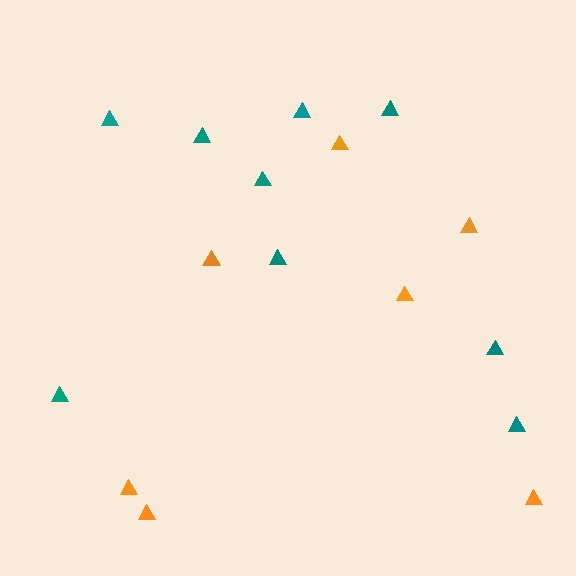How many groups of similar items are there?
There are 2 groups: one group of orange triangles (7) and one group of teal triangles (9).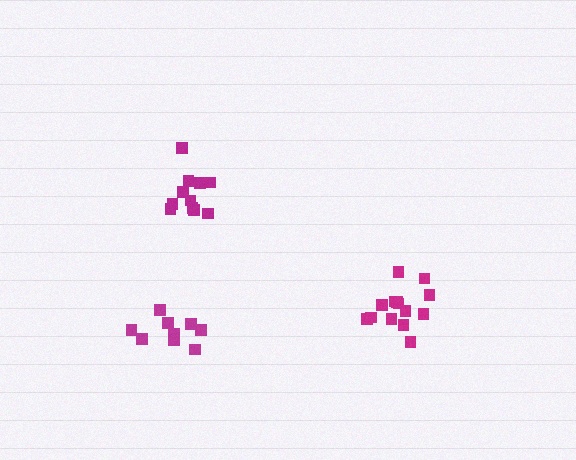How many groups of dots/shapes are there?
There are 3 groups.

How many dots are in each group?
Group 1: 11 dots, Group 2: 14 dots, Group 3: 9 dots (34 total).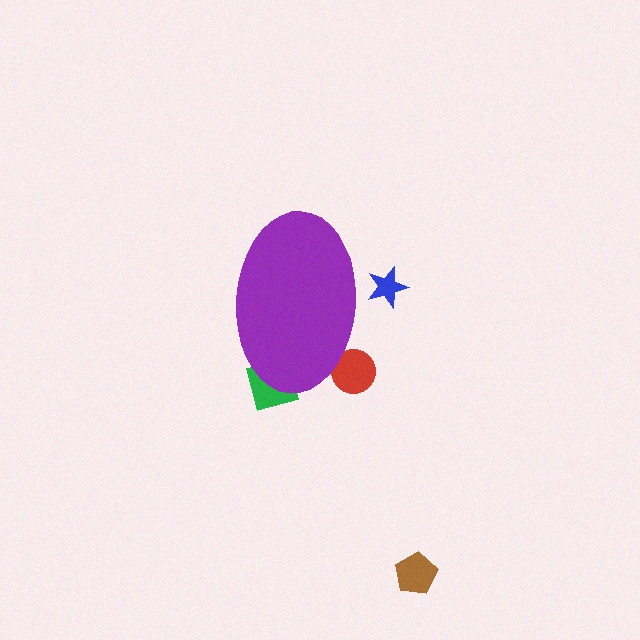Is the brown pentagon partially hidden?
No, the brown pentagon is fully visible.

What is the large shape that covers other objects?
A purple ellipse.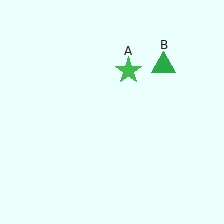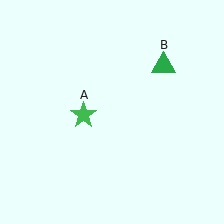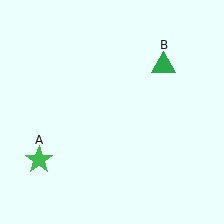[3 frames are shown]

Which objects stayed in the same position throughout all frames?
Green triangle (object B) remained stationary.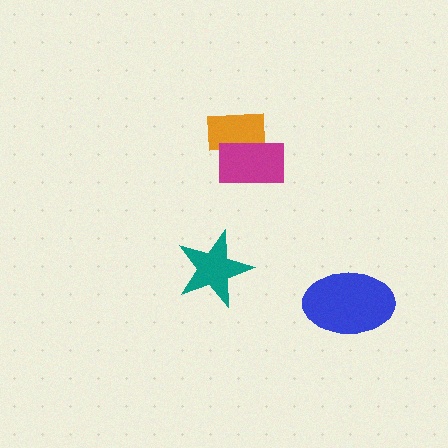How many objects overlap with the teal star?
0 objects overlap with the teal star.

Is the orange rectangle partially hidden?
Yes, it is partially covered by another shape.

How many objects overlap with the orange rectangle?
1 object overlaps with the orange rectangle.